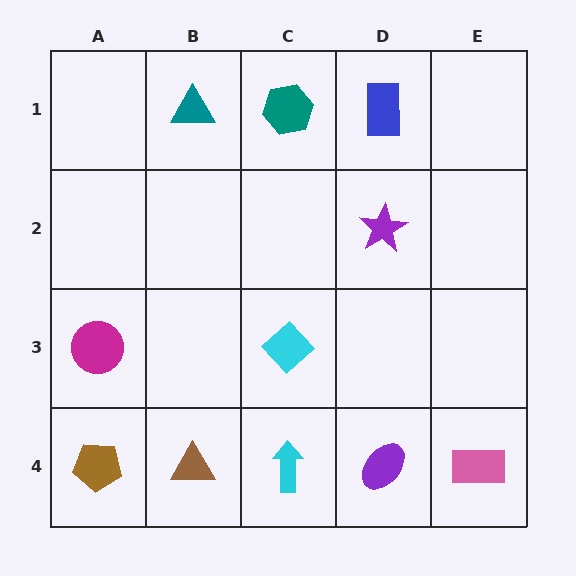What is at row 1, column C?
A teal hexagon.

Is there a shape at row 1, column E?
No, that cell is empty.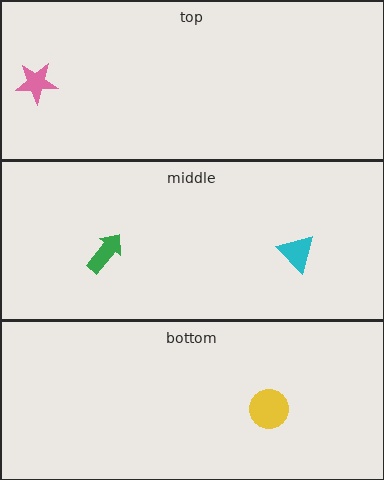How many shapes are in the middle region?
2.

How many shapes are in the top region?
1.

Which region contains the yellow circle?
The bottom region.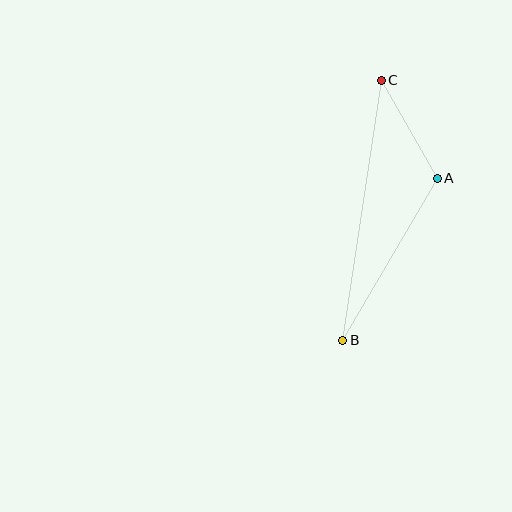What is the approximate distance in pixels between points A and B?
The distance between A and B is approximately 187 pixels.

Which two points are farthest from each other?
Points B and C are farthest from each other.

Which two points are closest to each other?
Points A and C are closest to each other.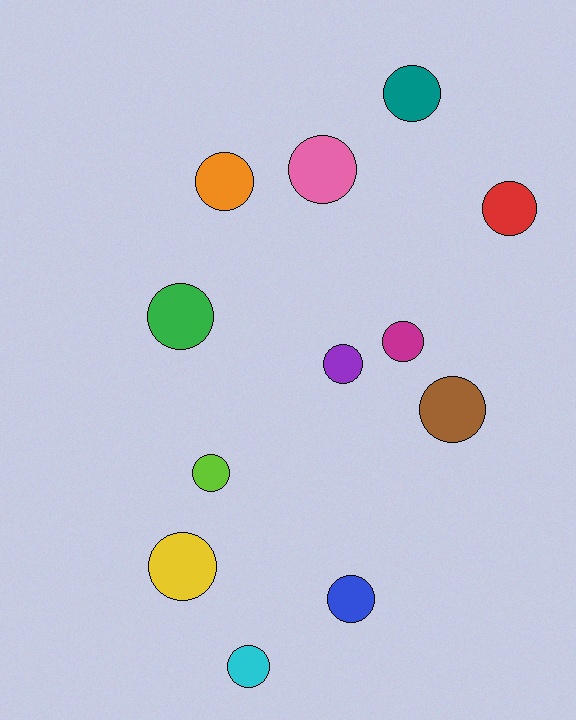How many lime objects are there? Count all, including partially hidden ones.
There is 1 lime object.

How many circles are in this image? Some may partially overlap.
There are 12 circles.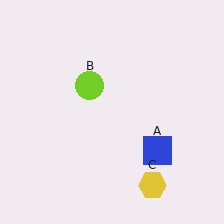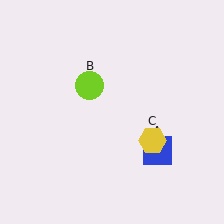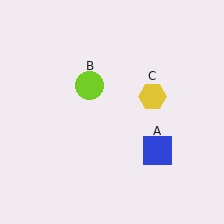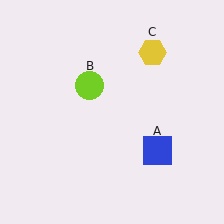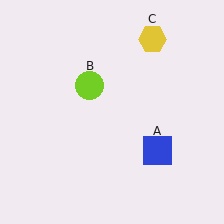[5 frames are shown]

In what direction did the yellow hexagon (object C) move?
The yellow hexagon (object C) moved up.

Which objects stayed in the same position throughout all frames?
Blue square (object A) and lime circle (object B) remained stationary.